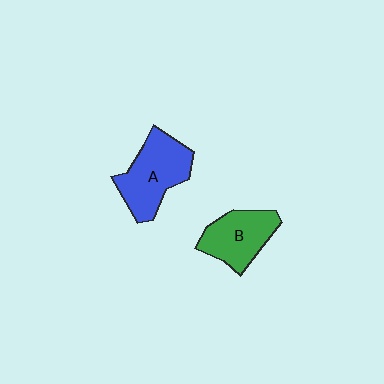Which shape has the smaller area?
Shape B (green).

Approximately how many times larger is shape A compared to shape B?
Approximately 1.2 times.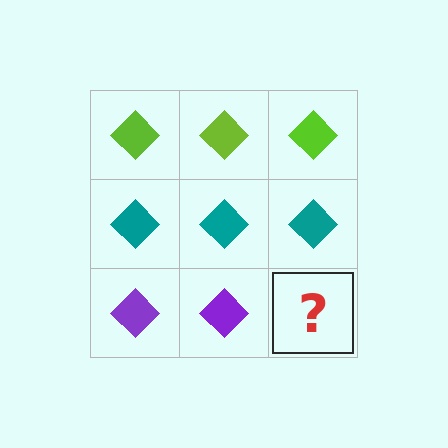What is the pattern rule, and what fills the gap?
The rule is that each row has a consistent color. The gap should be filled with a purple diamond.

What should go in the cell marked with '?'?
The missing cell should contain a purple diamond.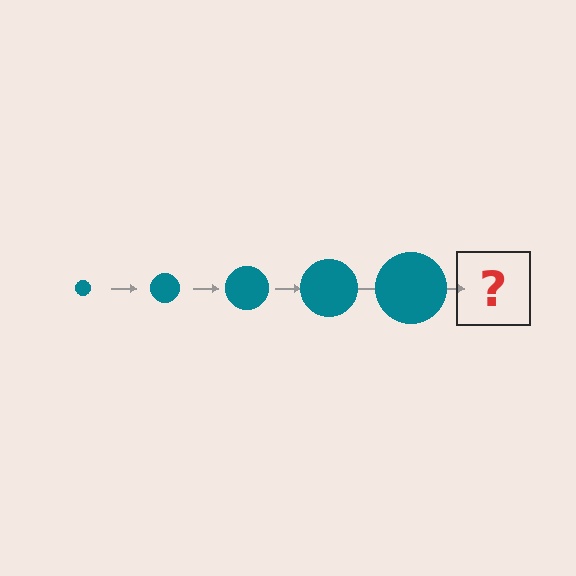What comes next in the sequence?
The next element should be a teal circle, larger than the previous one.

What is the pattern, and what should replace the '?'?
The pattern is that the circle gets progressively larger each step. The '?' should be a teal circle, larger than the previous one.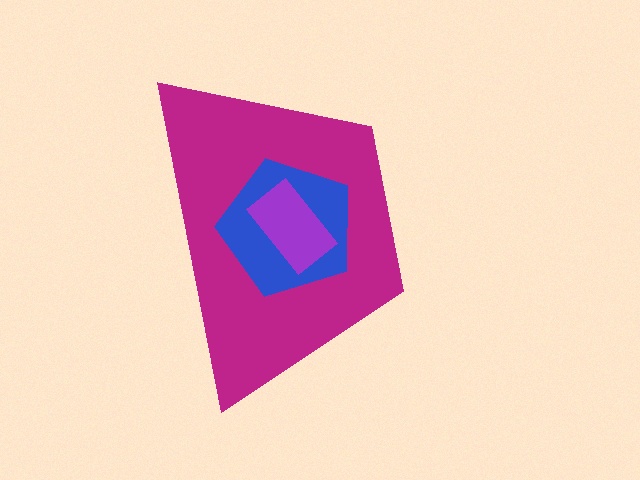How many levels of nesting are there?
3.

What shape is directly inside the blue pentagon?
The purple rectangle.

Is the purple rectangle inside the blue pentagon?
Yes.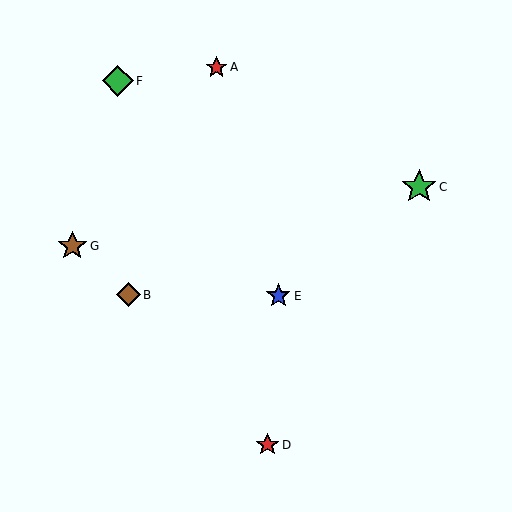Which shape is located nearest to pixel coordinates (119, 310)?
The brown diamond (labeled B) at (128, 295) is nearest to that location.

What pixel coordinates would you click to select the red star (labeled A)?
Click at (216, 68) to select the red star A.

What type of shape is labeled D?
Shape D is a red star.